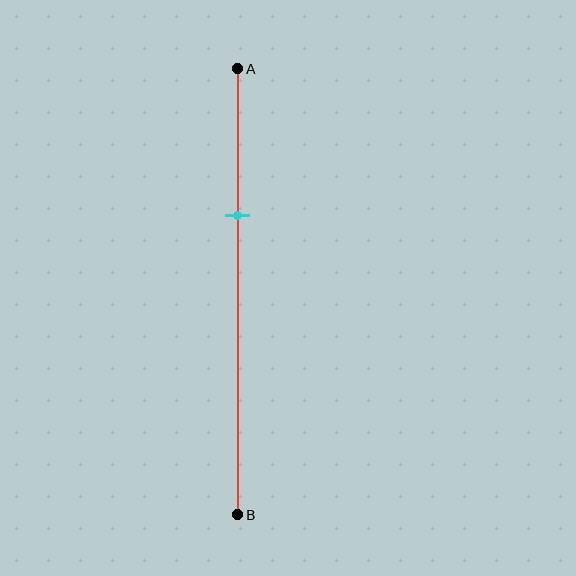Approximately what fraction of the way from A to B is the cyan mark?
The cyan mark is approximately 35% of the way from A to B.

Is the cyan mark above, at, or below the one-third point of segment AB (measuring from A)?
The cyan mark is approximately at the one-third point of segment AB.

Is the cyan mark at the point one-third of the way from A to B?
Yes, the mark is approximately at the one-third point.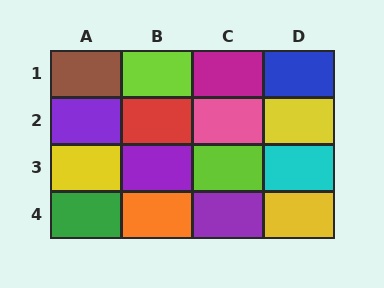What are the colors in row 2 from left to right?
Purple, red, pink, yellow.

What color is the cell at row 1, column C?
Magenta.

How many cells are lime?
2 cells are lime.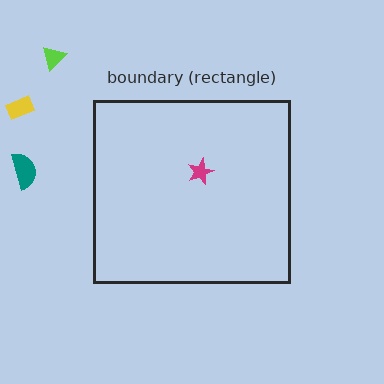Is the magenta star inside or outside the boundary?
Inside.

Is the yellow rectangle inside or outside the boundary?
Outside.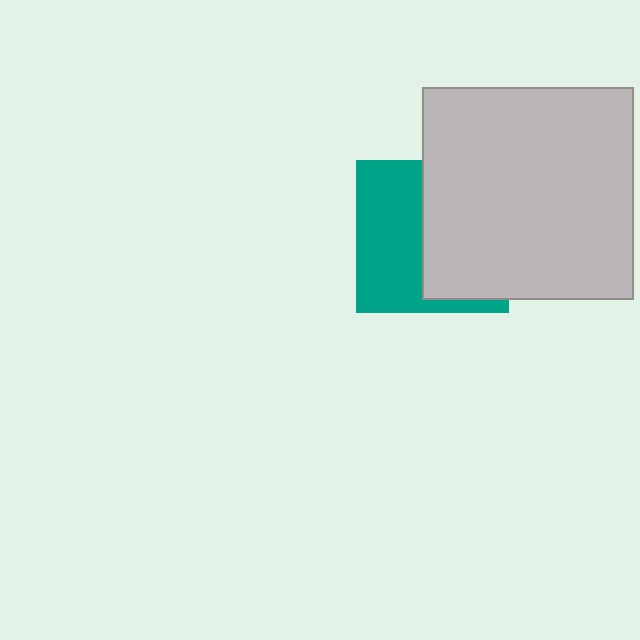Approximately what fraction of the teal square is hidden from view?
Roughly 52% of the teal square is hidden behind the light gray square.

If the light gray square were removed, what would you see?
You would see the complete teal square.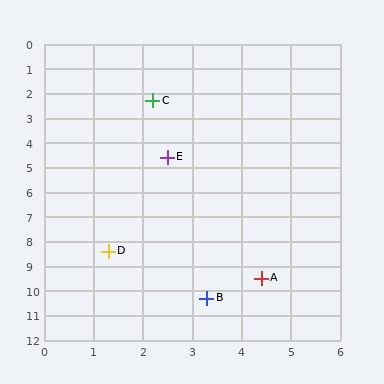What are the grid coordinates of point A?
Point A is at approximately (4.4, 9.5).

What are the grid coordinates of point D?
Point D is at approximately (1.3, 8.4).